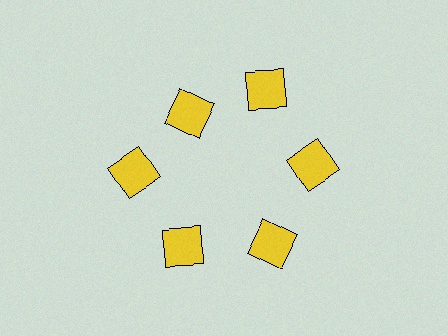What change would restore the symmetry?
The symmetry would be restored by moving it outward, back onto the ring so that all 6 squares sit at equal angles and equal distance from the center.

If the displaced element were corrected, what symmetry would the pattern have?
It would have 6-fold rotational symmetry — the pattern would map onto itself every 60 degrees.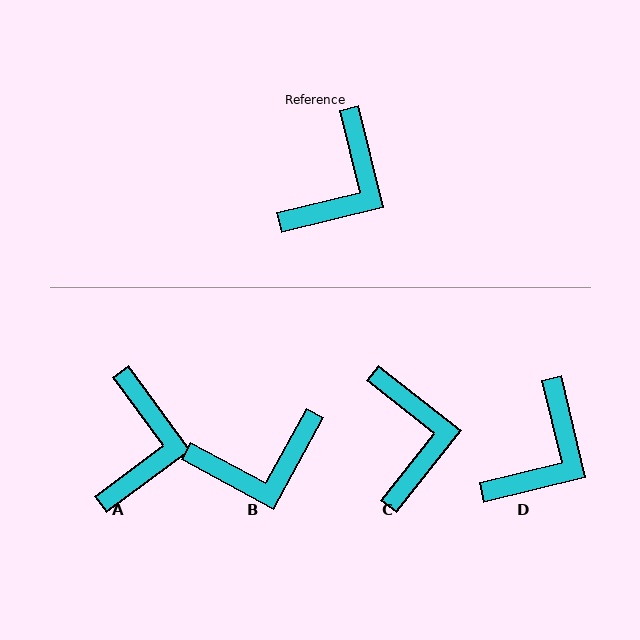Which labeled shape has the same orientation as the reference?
D.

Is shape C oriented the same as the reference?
No, it is off by about 38 degrees.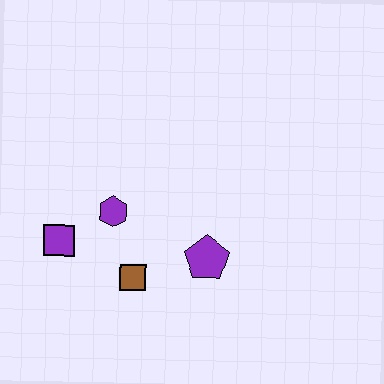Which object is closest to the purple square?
The purple hexagon is closest to the purple square.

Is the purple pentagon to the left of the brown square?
No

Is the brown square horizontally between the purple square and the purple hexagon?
No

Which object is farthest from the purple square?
The purple pentagon is farthest from the purple square.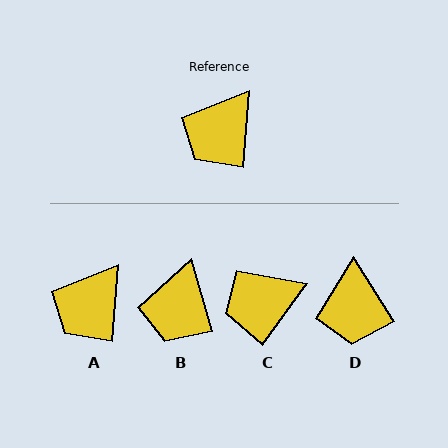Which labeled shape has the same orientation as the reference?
A.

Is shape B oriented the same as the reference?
No, it is off by about 20 degrees.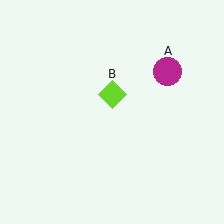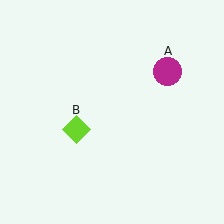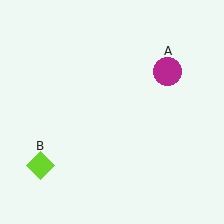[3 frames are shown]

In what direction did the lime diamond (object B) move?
The lime diamond (object B) moved down and to the left.